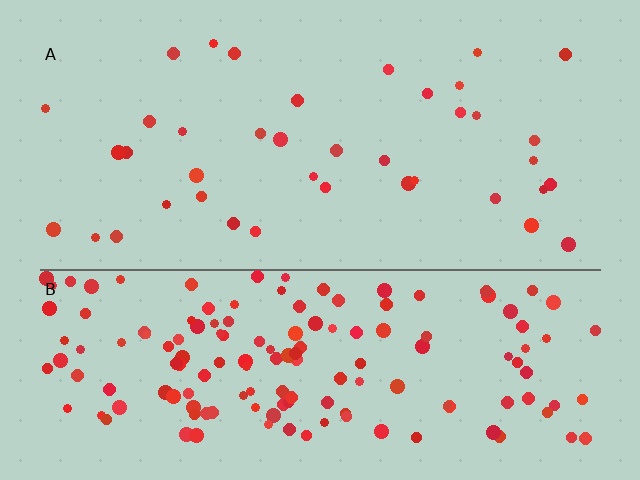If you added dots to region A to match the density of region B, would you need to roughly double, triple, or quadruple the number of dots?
Approximately quadruple.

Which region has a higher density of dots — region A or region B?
B (the bottom).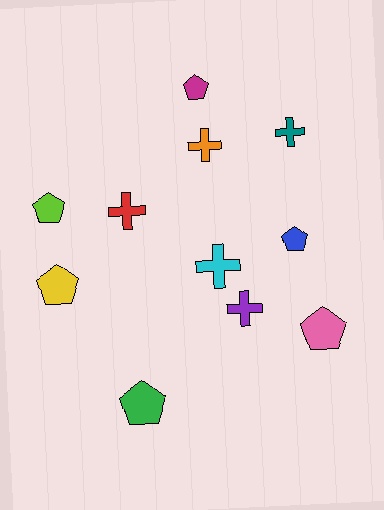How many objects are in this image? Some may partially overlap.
There are 11 objects.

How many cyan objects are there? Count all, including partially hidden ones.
There is 1 cyan object.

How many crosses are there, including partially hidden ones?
There are 5 crosses.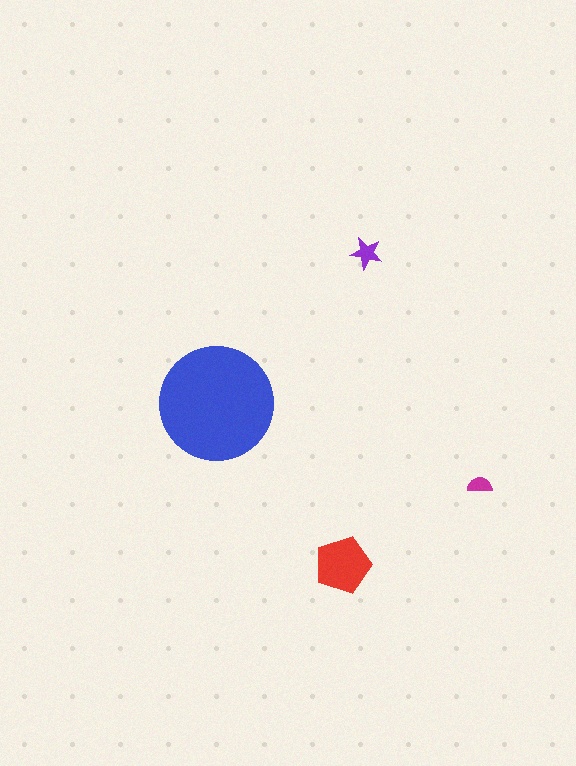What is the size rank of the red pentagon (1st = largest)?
2nd.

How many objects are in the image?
There are 4 objects in the image.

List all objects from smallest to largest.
The magenta semicircle, the purple star, the red pentagon, the blue circle.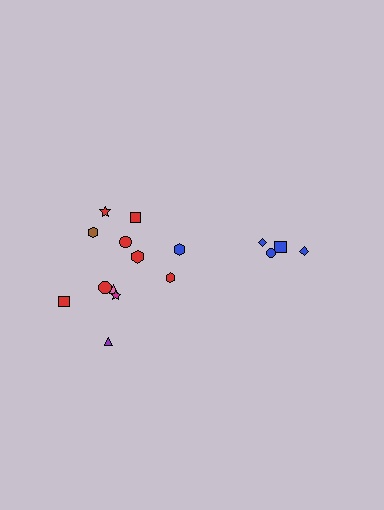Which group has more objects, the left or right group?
The left group.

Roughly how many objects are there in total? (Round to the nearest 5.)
Roughly 15 objects in total.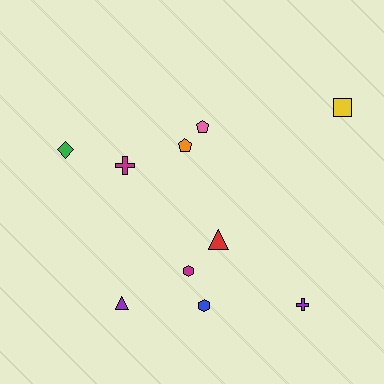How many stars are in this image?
There are no stars.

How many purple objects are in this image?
There are 2 purple objects.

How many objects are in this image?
There are 10 objects.